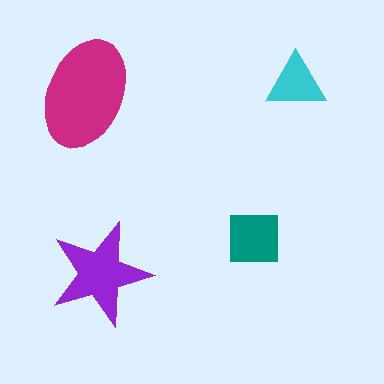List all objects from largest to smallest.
The magenta ellipse, the purple star, the teal square, the cyan triangle.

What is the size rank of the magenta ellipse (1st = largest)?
1st.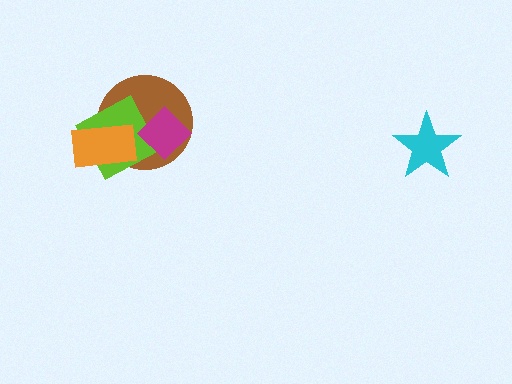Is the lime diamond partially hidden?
Yes, it is partially covered by another shape.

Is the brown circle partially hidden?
Yes, it is partially covered by another shape.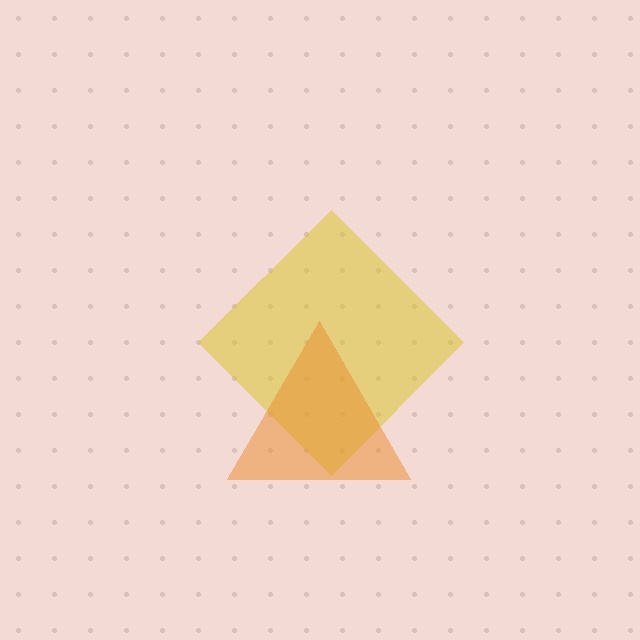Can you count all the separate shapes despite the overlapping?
Yes, there are 2 separate shapes.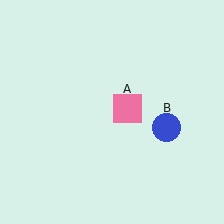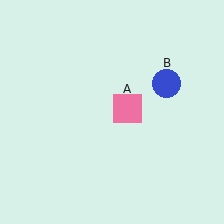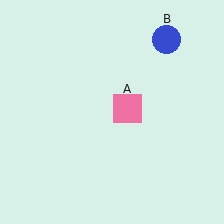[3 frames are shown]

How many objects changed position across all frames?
1 object changed position: blue circle (object B).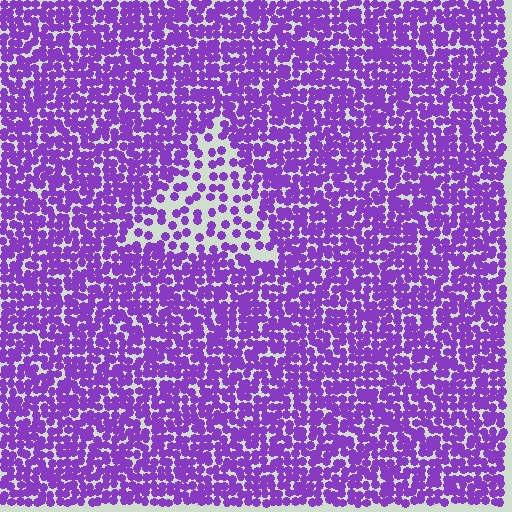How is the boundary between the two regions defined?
The boundary is defined by a change in element density (approximately 2.3x ratio). All elements are the same color, size, and shape.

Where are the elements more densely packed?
The elements are more densely packed outside the triangle boundary.